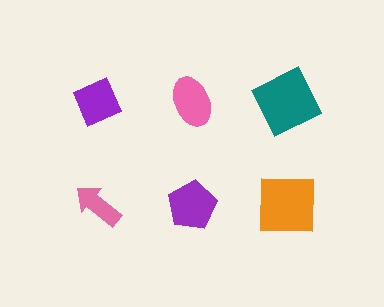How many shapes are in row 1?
3 shapes.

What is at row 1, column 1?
A purple diamond.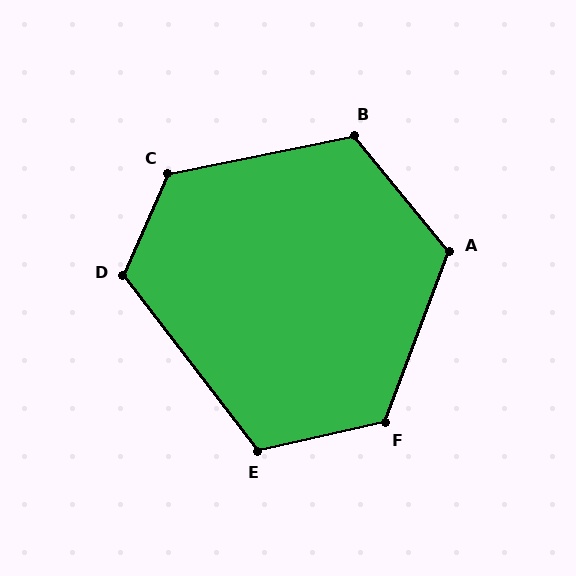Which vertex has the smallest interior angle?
E, at approximately 115 degrees.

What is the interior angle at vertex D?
Approximately 119 degrees (obtuse).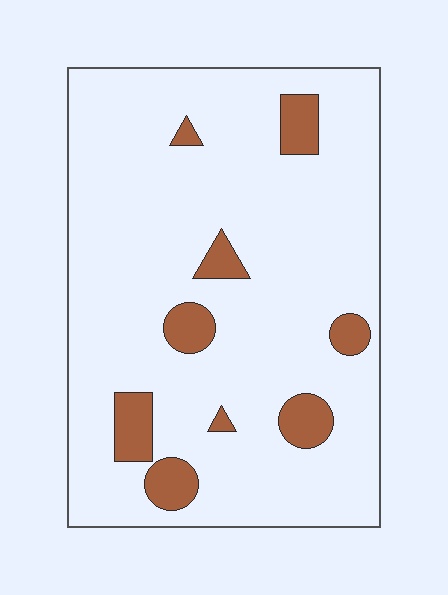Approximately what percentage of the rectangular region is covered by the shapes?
Approximately 10%.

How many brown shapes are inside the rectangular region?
9.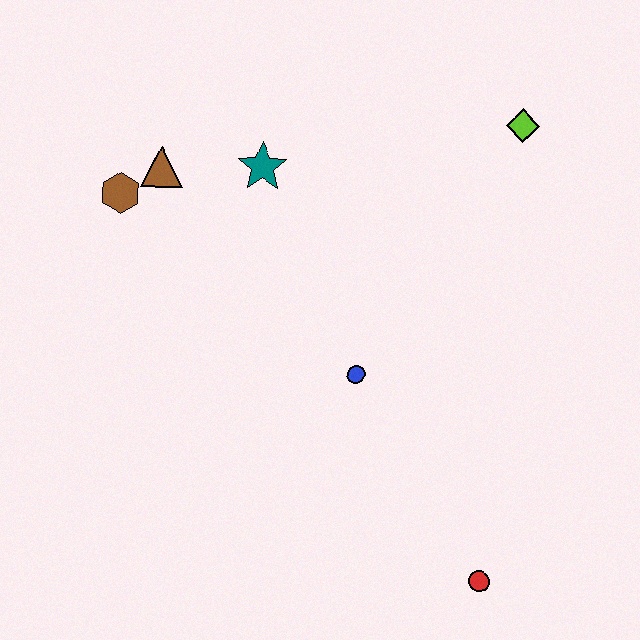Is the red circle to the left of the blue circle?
No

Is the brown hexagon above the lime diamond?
No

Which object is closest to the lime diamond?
The teal star is closest to the lime diamond.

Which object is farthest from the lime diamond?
The red circle is farthest from the lime diamond.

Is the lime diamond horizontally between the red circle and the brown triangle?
No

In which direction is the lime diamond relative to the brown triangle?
The lime diamond is to the right of the brown triangle.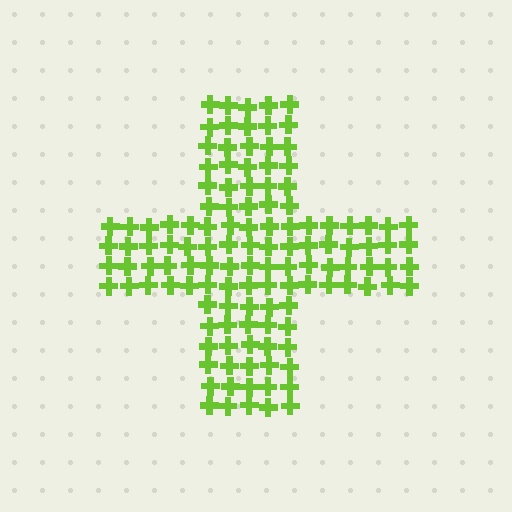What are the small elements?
The small elements are crosses.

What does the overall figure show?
The overall figure shows a cross.